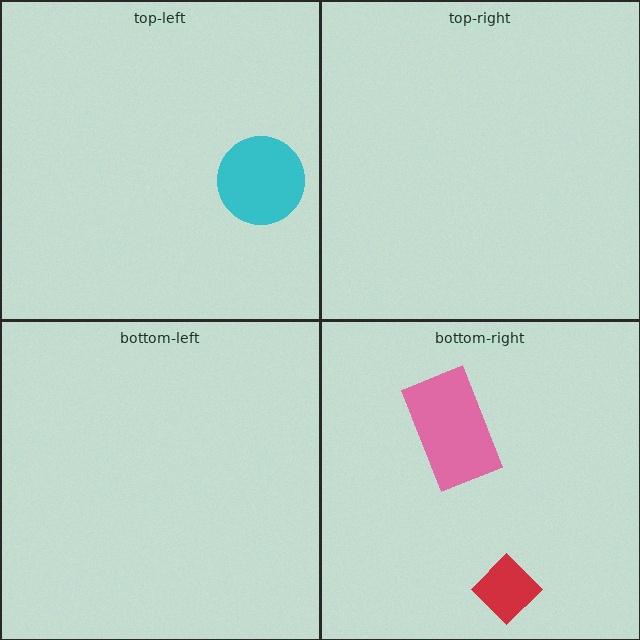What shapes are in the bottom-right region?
The red diamond, the pink rectangle.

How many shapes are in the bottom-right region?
2.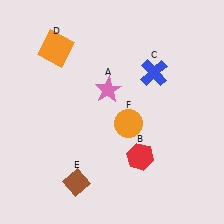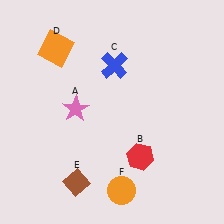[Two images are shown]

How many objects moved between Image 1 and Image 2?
3 objects moved between the two images.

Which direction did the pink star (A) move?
The pink star (A) moved left.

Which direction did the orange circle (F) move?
The orange circle (F) moved down.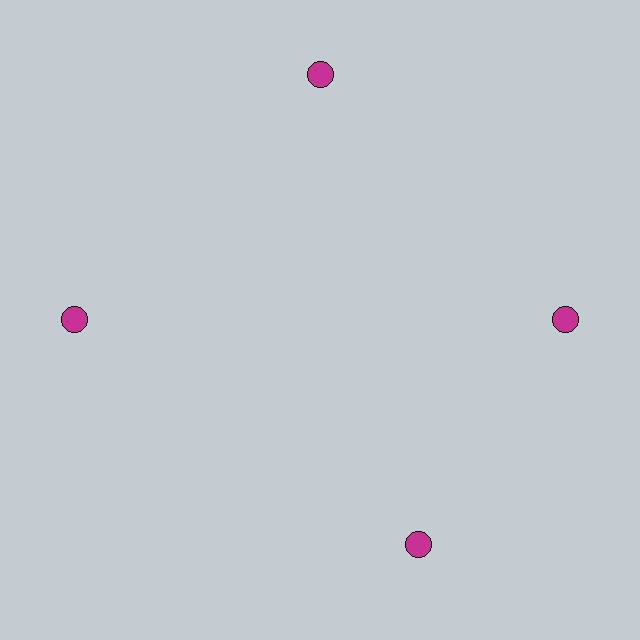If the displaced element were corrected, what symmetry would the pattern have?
It would have 4-fold rotational symmetry — the pattern would map onto itself every 90 degrees.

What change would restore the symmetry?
The symmetry would be restored by rotating it back into even spacing with its neighbors so that all 4 circles sit at equal angles and equal distance from the center.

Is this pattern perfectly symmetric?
No. The 4 magenta circles are arranged in a ring, but one element near the 6 o'clock position is rotated out of alignment along the ring, breaking the 4-fold rotational symmetry.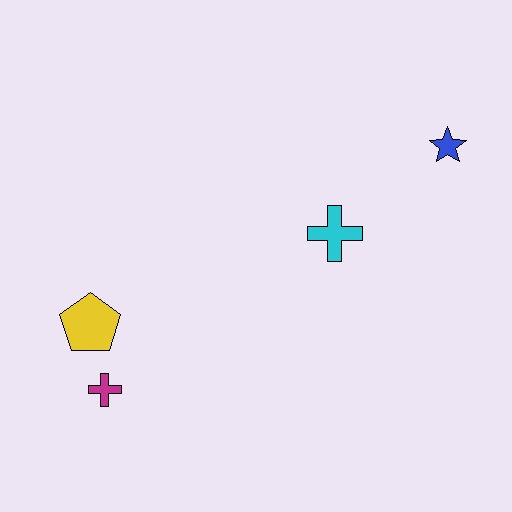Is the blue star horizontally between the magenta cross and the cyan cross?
No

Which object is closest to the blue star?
The cyan cross is closest to the blue star.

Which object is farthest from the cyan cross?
The magenta cross is farthest from the cyan cross.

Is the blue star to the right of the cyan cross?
Yes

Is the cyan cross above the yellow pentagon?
Yes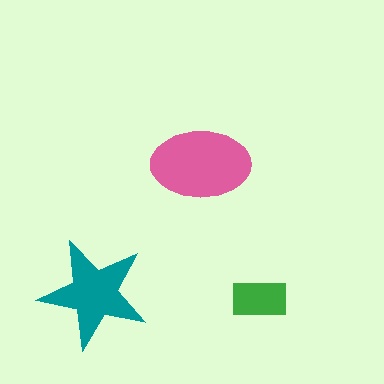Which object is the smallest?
The green rectangle.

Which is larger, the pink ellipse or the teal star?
The pink ellipse.